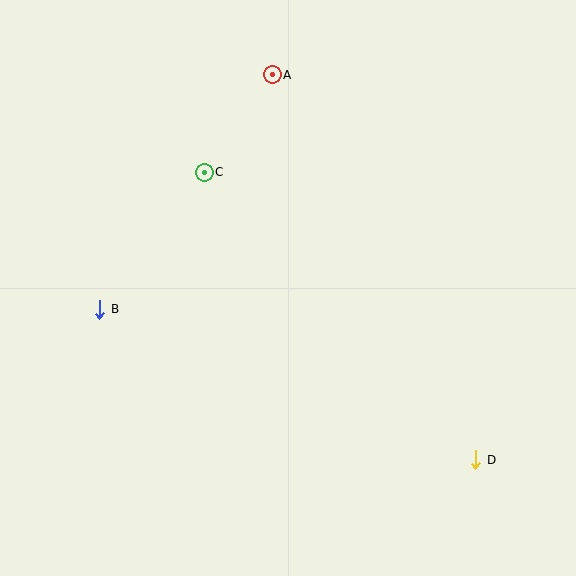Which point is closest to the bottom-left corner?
Point B is closest to the bottom-left corner.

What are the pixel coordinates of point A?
Point A is at (272, 75).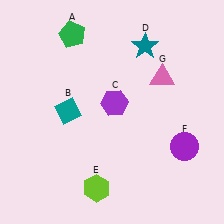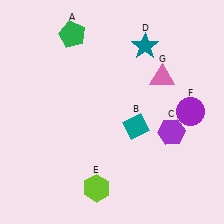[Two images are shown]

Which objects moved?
The objects that moved are: the teal diamond (B), the purple hexagon (C), the purple circle (F).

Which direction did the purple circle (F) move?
The purple circle (F) moved up.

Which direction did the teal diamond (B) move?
The teal diamond (B) moved right.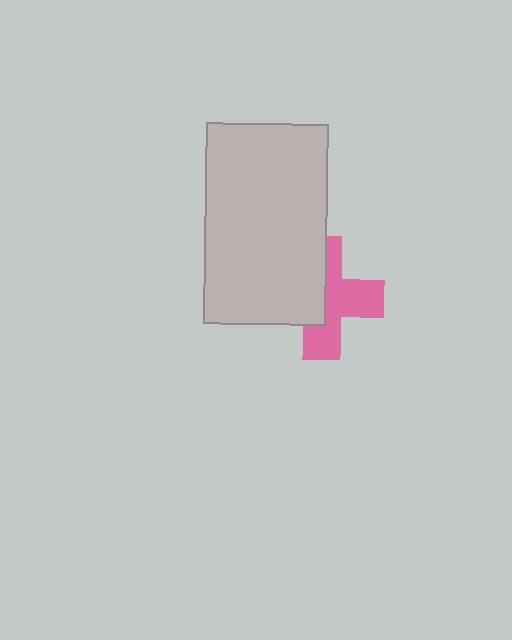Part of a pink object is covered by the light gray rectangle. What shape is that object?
It is a cross.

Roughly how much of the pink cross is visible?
About half of it is visible (roughly 54%).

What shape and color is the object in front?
The object in front is a light gray rectangle.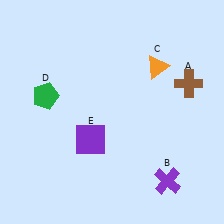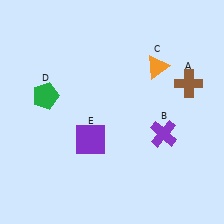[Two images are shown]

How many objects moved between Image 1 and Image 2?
1 object moved between the two images.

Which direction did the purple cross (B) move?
The purple cross (B) moved up.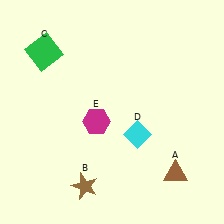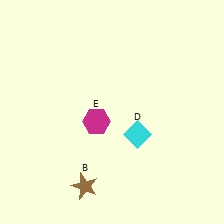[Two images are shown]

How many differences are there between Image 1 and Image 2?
There are 2 differences between the two images.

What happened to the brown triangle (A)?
The brown triangle (A) was removed in Image 2. It was in the bottom-right area of Image 1.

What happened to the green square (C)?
The green square (C) was removed in Image 2. It was in the top-left area of Image 1.